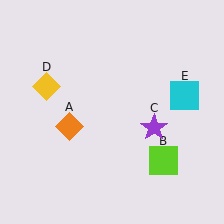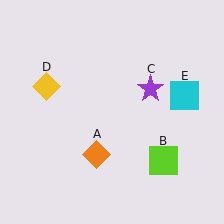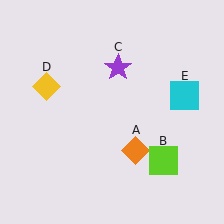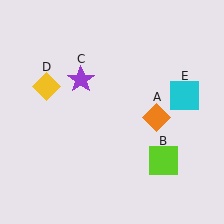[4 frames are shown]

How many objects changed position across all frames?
2 objects changed position: orange diamond (object A), purple star (object C).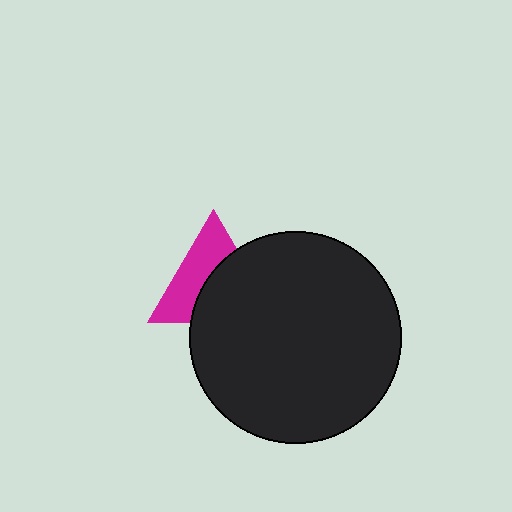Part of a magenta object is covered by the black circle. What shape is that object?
It is a triangle.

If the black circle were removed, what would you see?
You would see the complete magenta triangle.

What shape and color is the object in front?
The object in front is a black circle.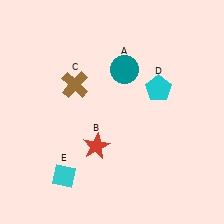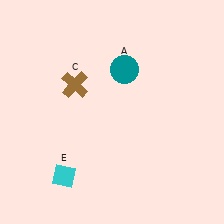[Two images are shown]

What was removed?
The cyan pentagon (D), the red star (B) were removed in Image 2.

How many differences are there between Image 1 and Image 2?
There are 2 differences between the two images.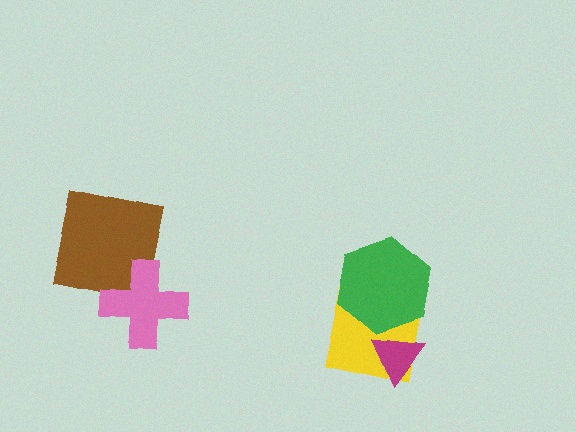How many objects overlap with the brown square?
1 object overlaps with the brown square.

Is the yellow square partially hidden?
Yes, it is partially covered by another shape.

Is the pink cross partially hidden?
No, no other shape covers it.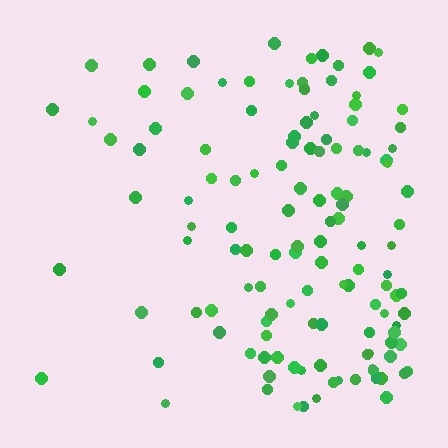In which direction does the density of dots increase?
From left to right, with the right side densest.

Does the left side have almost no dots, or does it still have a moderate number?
Still a moderate number, just noticeably fewer than the right.